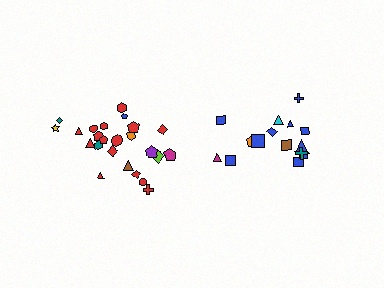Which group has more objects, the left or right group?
The left group.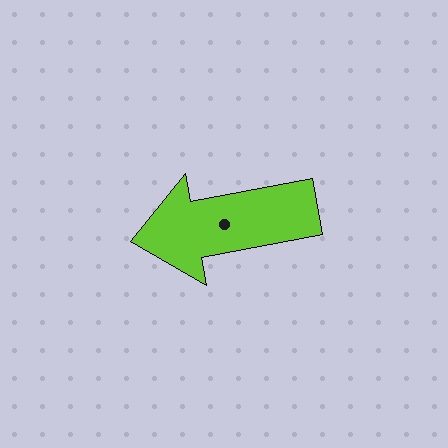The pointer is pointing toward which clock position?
Roughly 9 o'clock.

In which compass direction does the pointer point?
West.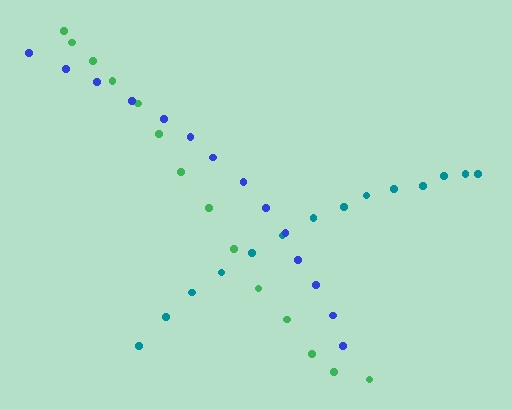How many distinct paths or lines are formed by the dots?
There are 3 distinct paths.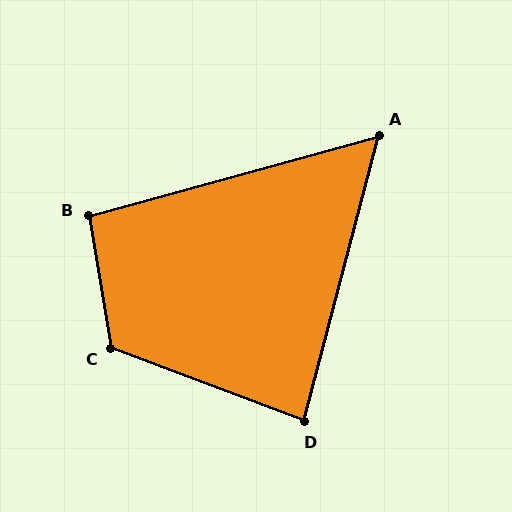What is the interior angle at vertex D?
Approximately 84 degrees (acute).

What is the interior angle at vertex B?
Approximately 96 degrees (obtuse).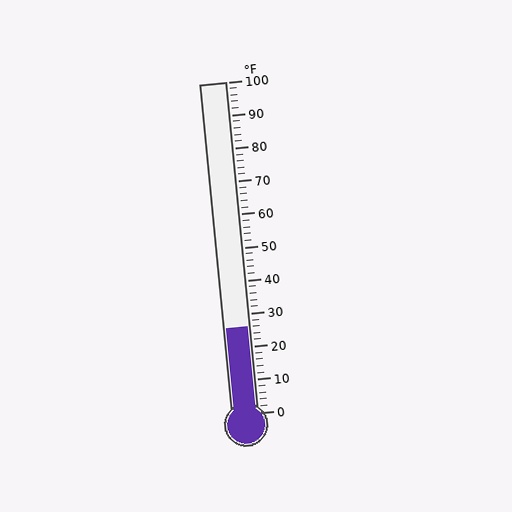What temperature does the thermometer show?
The thermometer shows approximately 26°F.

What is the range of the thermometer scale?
The thermometer scale ranges from 0°F to 100°F.